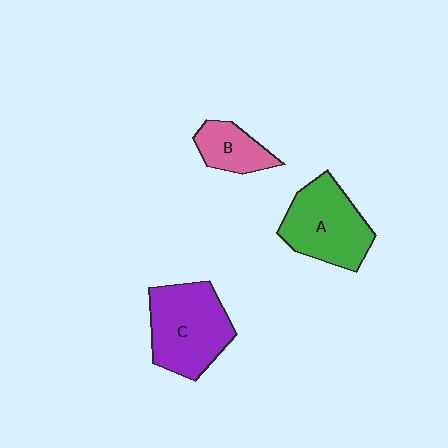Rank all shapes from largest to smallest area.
From largest to smallest: C (purple), A (green), B (pink).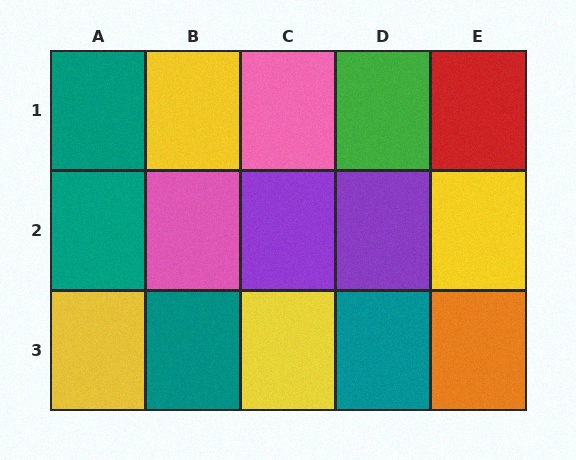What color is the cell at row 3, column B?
Teal.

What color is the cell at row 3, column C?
Yellow.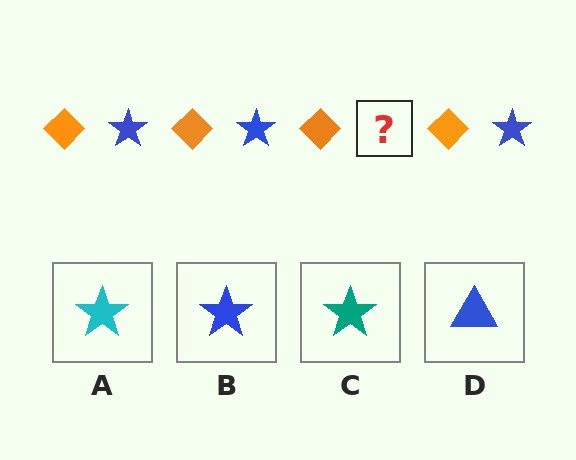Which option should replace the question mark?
Option B.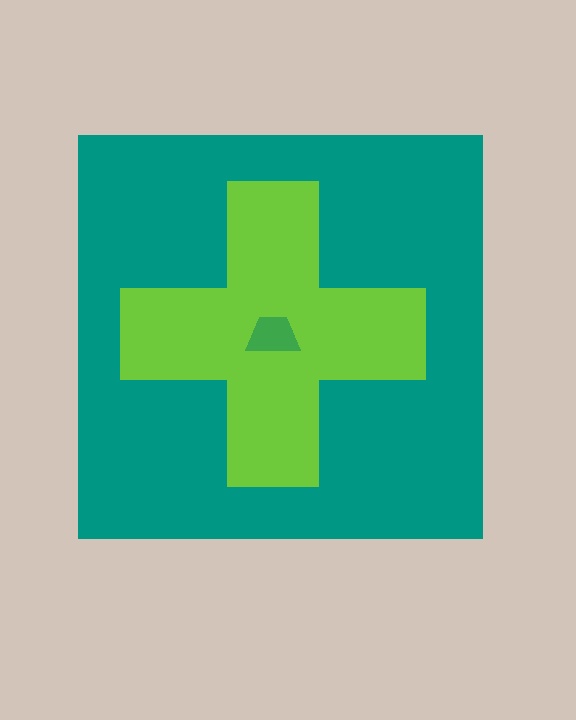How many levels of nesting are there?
3.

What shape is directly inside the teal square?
The lime cross.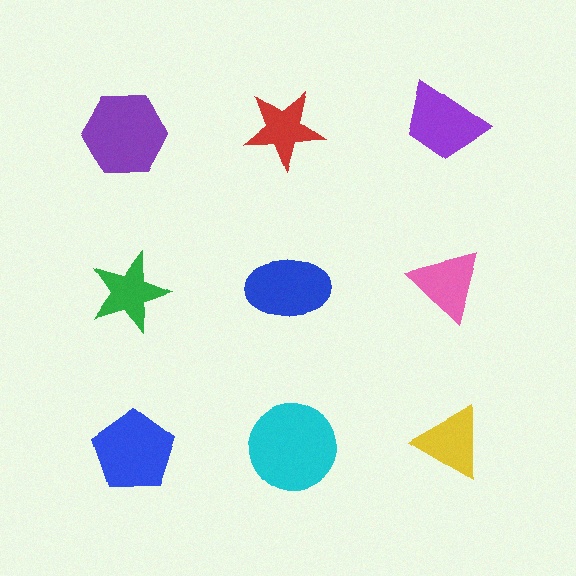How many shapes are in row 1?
3 shapes.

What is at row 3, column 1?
A blue pentagon.